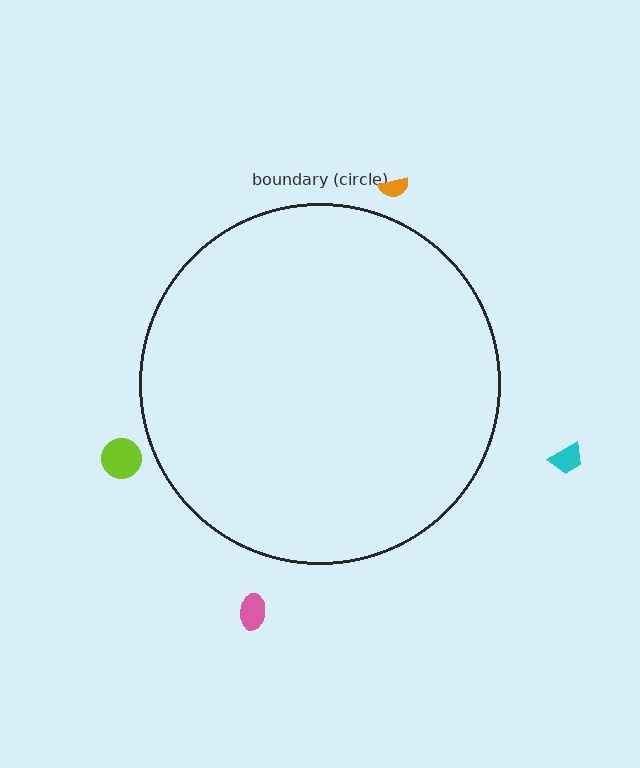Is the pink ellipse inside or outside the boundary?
Outside.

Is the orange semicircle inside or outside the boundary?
Outside.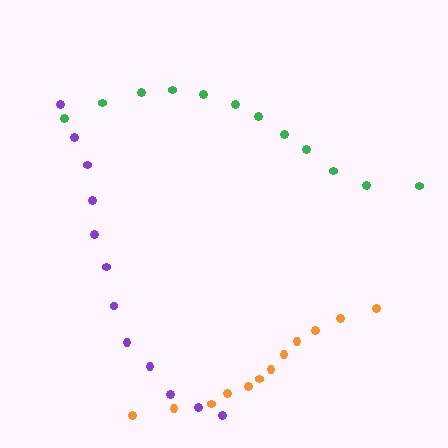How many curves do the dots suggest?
There are 3 distinct paths.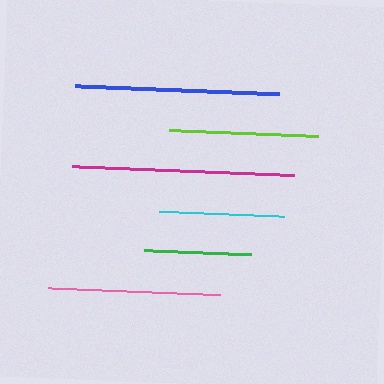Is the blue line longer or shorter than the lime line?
The blue line is longer than the lime line.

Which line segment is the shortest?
The green line is the shortest at approximately 107 pixels.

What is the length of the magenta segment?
The magenta segment is approximately 222 pixels long.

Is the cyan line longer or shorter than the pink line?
The pink line is longer than the cyan line.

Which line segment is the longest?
The magenta line is the longest at approximately 222 pixels.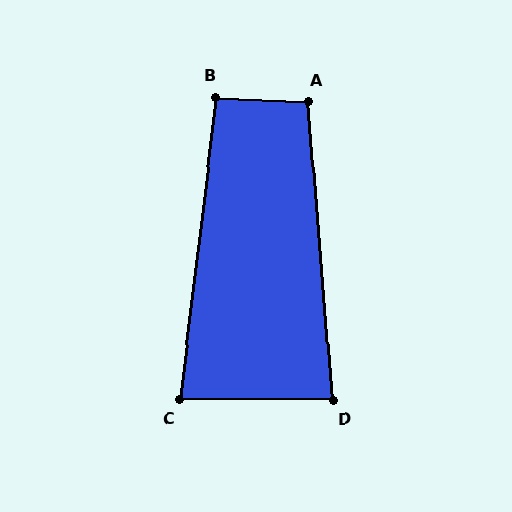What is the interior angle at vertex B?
Approximately 95 degrees (approximately right).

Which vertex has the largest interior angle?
A, at approximately 97 degrees.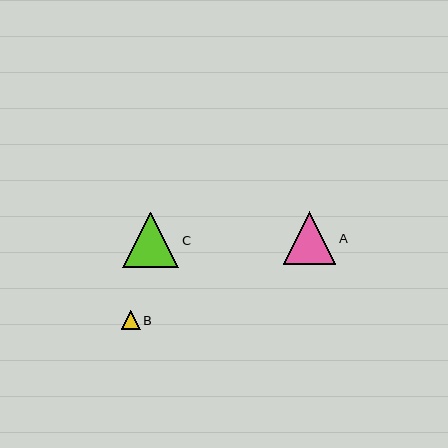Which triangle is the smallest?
Triangle B is the smallest with a size of approximately 19 pixels.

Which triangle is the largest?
Triangle C is the largest with a size of approximately 56 pixels.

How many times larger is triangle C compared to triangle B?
Triangle C is approximately 2.9 times the size of triangle B.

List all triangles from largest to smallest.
From largest to smallest: C, A, B.